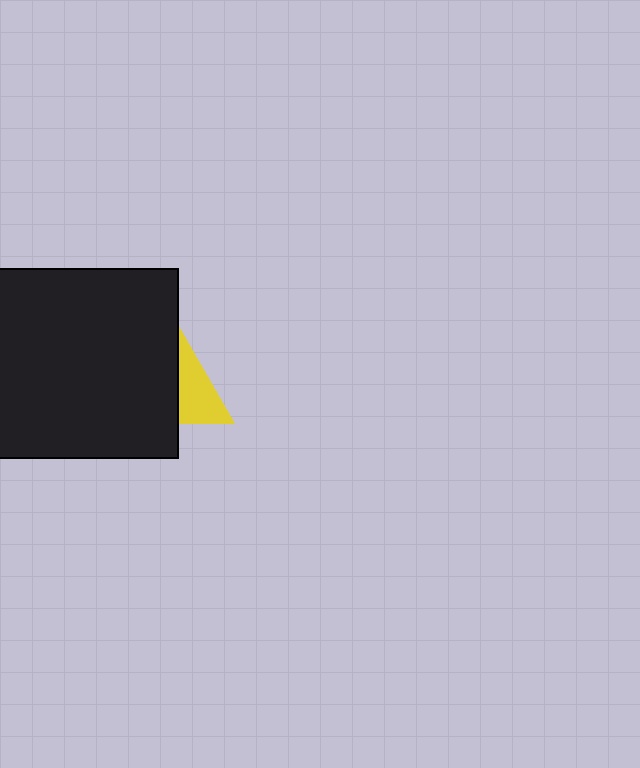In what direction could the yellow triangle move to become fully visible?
The yellow triangle could move right. That would shift it out from behind the black square entirely.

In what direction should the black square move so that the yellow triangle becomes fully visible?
The black square should move left. That is the shortest direction to clear the overlap and leave the yellow triangle fully visible.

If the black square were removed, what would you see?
You would see the complete yellow triangle.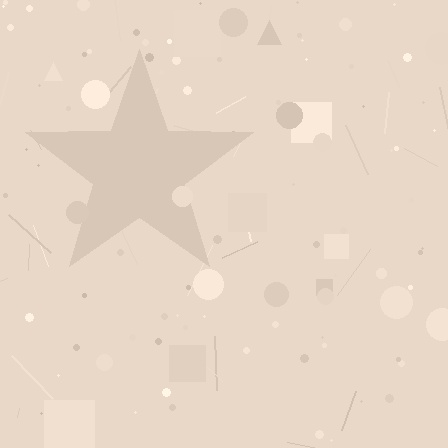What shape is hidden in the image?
A star is hidden in the image.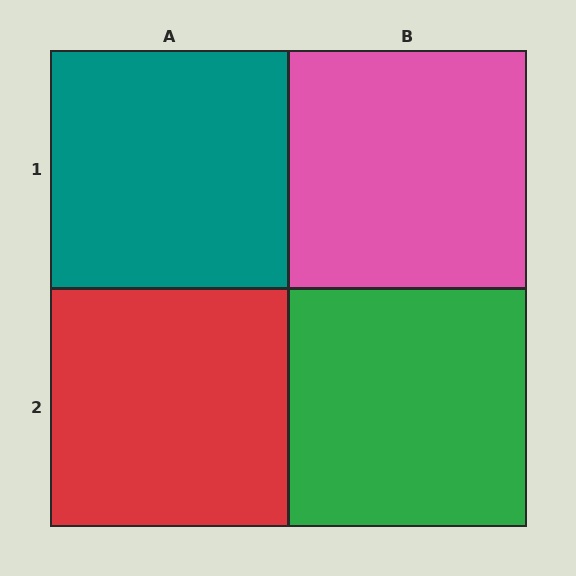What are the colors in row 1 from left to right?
Teal, pink.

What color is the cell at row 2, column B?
Green.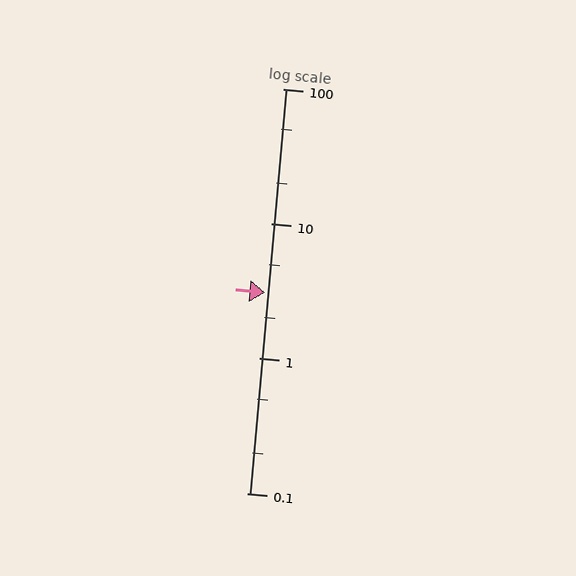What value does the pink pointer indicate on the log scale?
The pointer indicates approximately 3.1.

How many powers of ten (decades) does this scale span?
The scale spans 3 decades, from 0.1 to 100.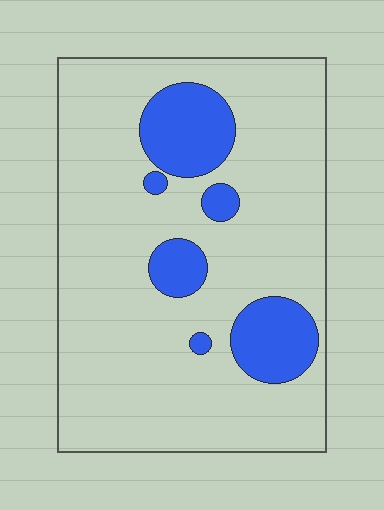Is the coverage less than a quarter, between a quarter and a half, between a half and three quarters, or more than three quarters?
Less than a quarter.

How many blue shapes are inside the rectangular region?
6.